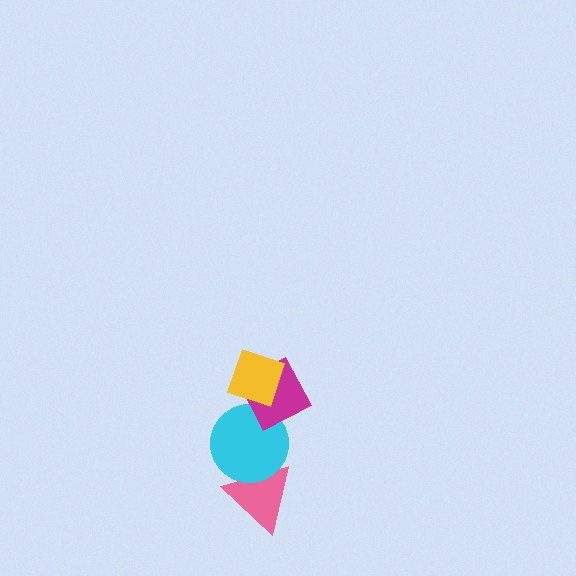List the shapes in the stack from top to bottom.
From top to bottom: the yellow diamond, the magenta diamond, the cyan circle, the pink triangle.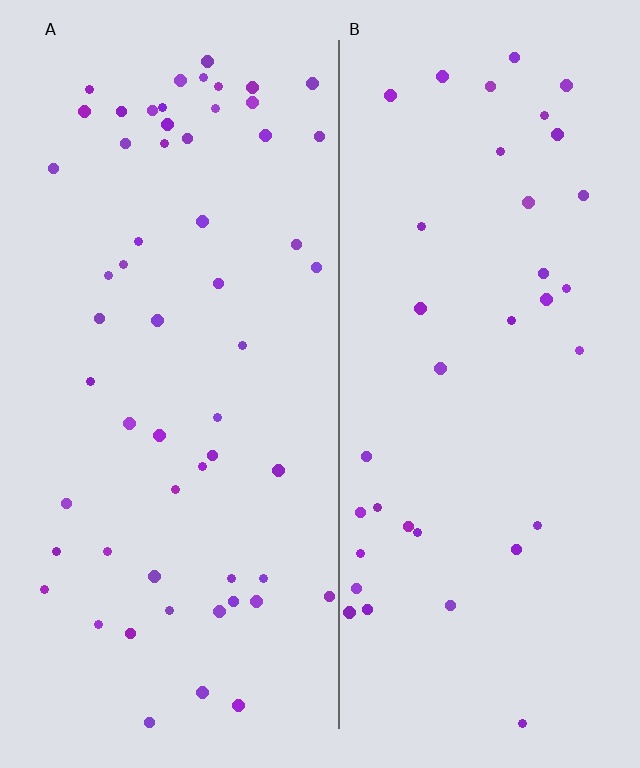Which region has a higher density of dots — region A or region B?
A (the left).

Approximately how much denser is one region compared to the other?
Approximately 1.5× — region A over region B.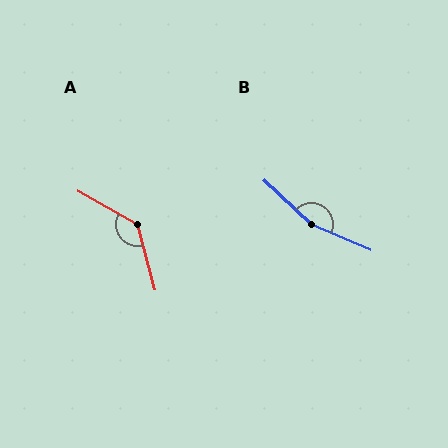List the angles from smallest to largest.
A (134°), B (161°).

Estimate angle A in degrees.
Approximately 134 degrees.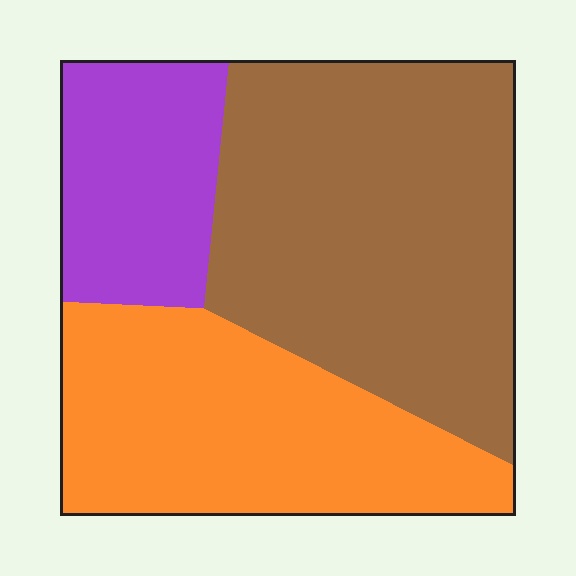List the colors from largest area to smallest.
From largest to smallest: brown, orange, purple.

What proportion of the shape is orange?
Orange takes up between a quarter and a half of the shape.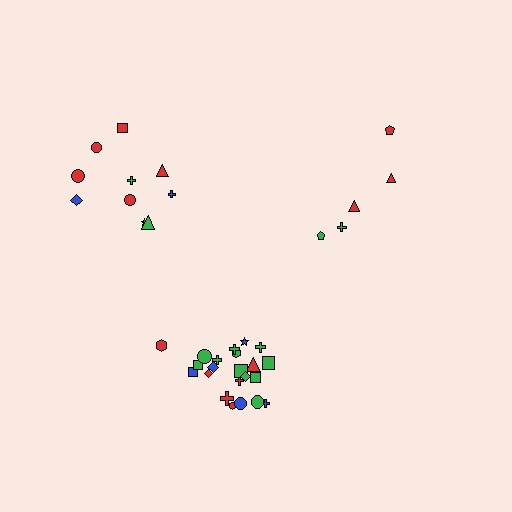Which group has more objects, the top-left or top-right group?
The top-left group.